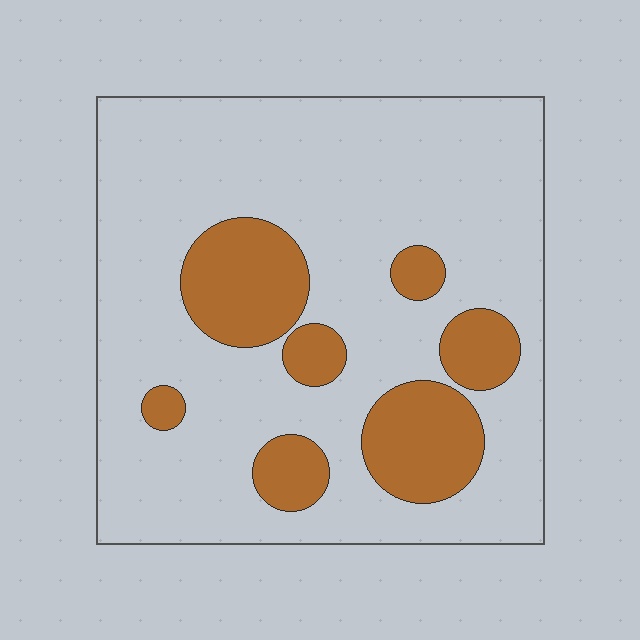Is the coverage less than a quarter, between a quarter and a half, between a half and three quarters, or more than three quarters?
Less than a quarter.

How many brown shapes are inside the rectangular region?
7.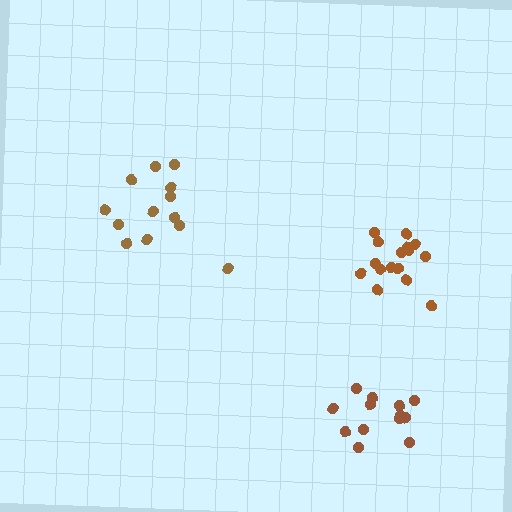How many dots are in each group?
Group 1: 16 dots, Group 2: 13 dots, Group 3: 14 dots (43 total).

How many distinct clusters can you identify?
There are 3 distinct clusters.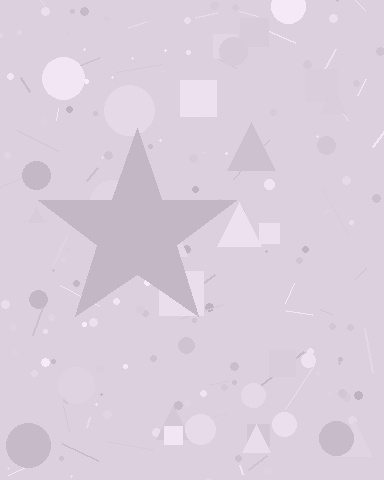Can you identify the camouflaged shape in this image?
The camouflaged shape is a star.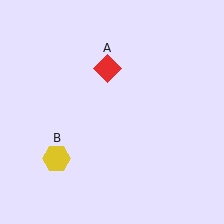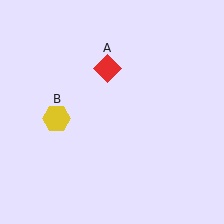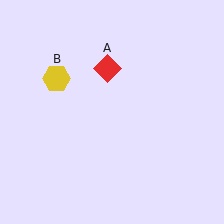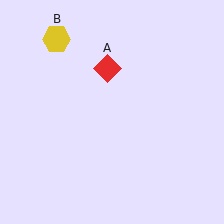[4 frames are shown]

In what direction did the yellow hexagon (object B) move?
The yellow hexagon (object B) moved up.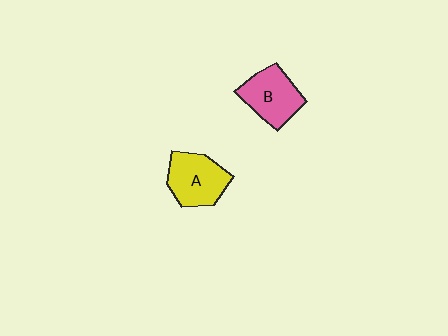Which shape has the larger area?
Shape A (yellow).